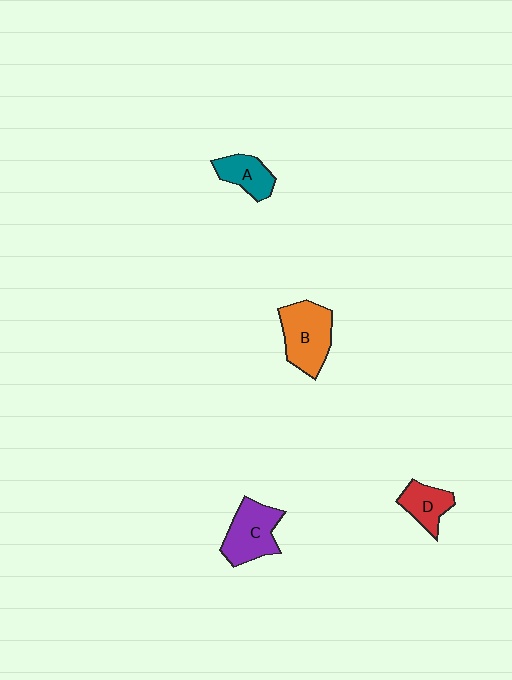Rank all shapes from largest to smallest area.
From largest to smallest: B (orange), C (purple), A (teal), D (red).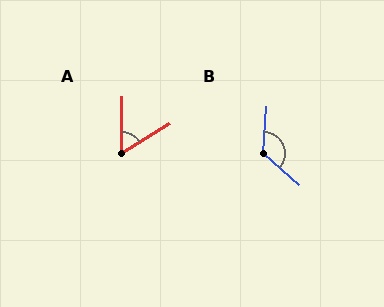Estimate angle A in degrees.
Approximately 58 degrees.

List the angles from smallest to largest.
A (58°), B (127°).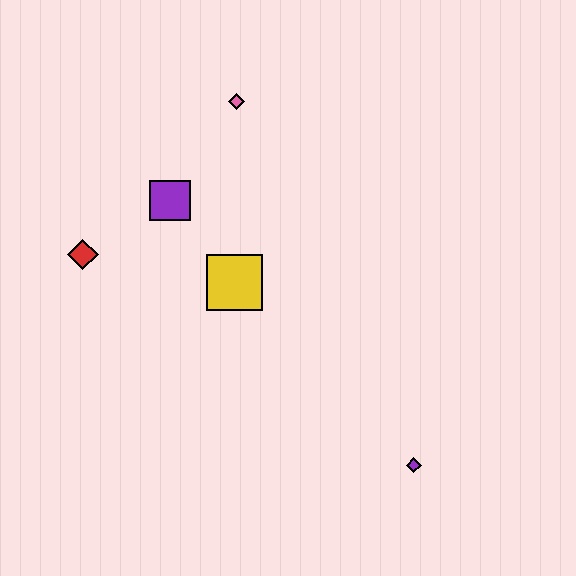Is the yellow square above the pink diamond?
No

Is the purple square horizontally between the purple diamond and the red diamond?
Yes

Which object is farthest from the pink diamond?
The purple diamond is farthest from the pink diamond.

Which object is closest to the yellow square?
The purple square is closest to the yellow square.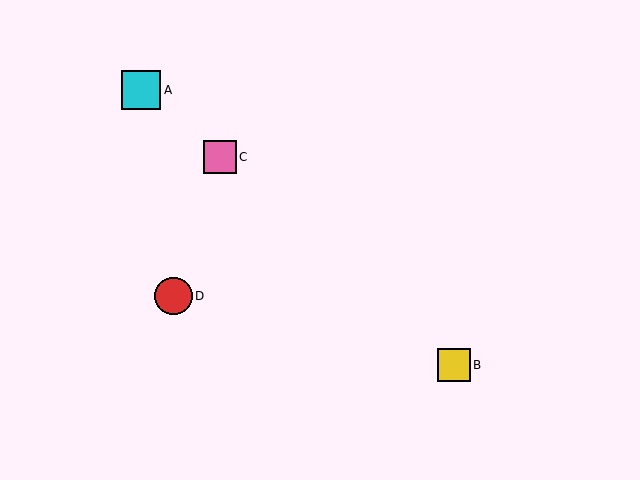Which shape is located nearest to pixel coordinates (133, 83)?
The cyan square (labeled A) at (141, 90) is nearest to that location.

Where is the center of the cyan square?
The center of the cyan square is at (141, 90).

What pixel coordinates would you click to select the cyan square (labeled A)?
Click at (141, 90) to select the cyan square A.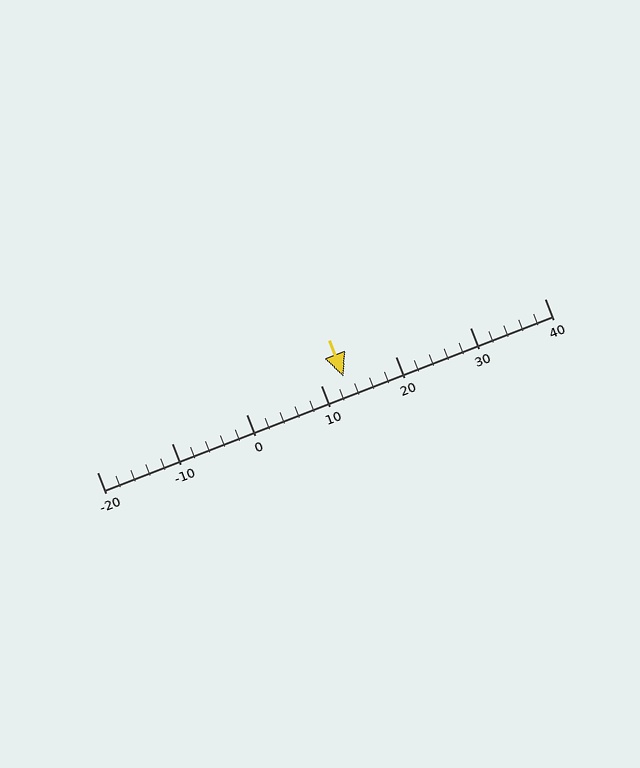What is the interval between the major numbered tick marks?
The major tick marks are spaced 10 units apart.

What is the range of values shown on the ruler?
The ruler shows values from -20 to 40.